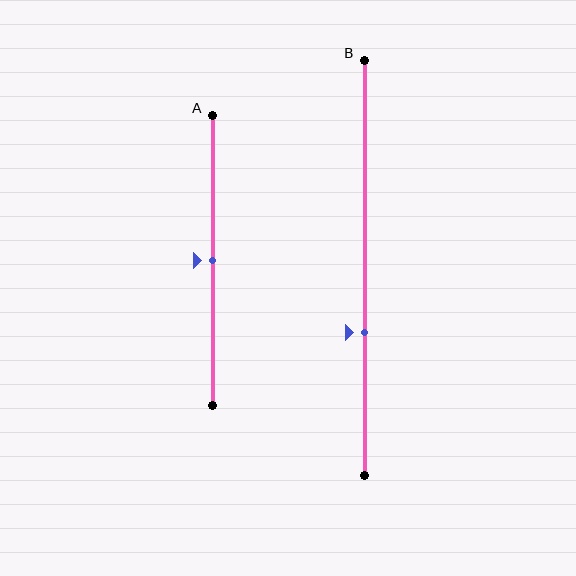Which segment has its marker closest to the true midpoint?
Segment A has its marker closest to the true midpoint.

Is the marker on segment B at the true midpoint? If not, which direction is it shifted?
No, the marker on segment B is shifted downward by about 16% of the segment length.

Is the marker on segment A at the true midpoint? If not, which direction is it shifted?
Yes, the marker on segment A is at the true midpoint.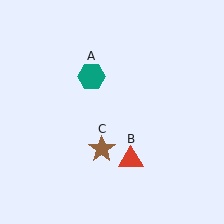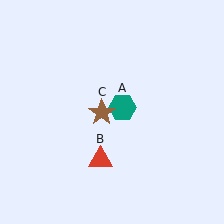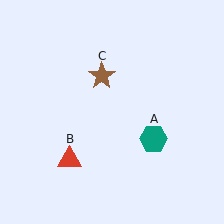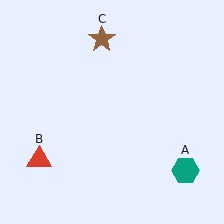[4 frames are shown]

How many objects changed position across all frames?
3 objects changed position: teal hexagon (object A), red triangle (object B), brown star (object C).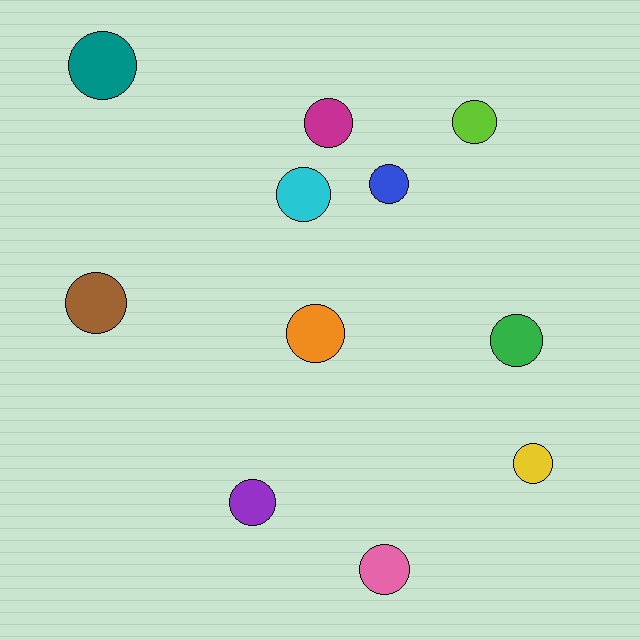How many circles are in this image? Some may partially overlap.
There are 11 circles.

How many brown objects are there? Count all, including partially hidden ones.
There is 1 brown object.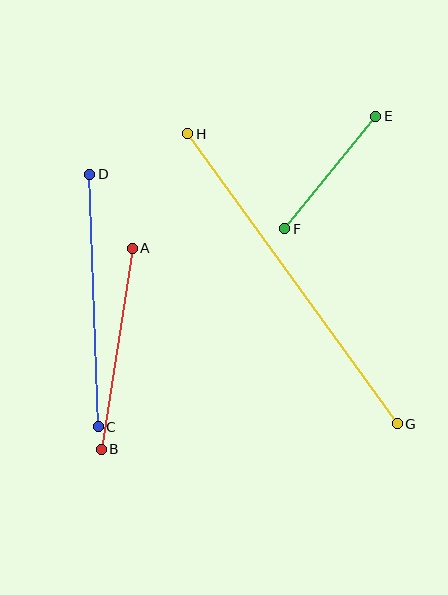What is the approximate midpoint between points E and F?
The midpoint is at approximately (330, 173) pixels.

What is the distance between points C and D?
The distance is approximately 253 pixels.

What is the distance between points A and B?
The distance is approximately 203 pixels.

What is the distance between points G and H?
The distance is approximately 358 pixels.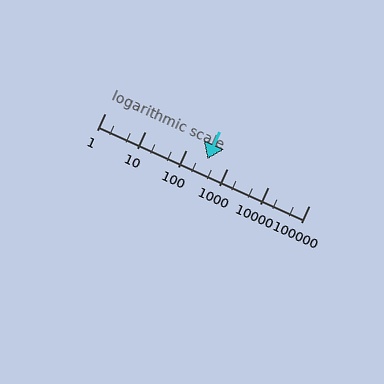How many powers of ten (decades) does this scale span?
The scale spans 5 decades, from 1 to 100000.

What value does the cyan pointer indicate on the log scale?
The pointer indicates approximately 330.